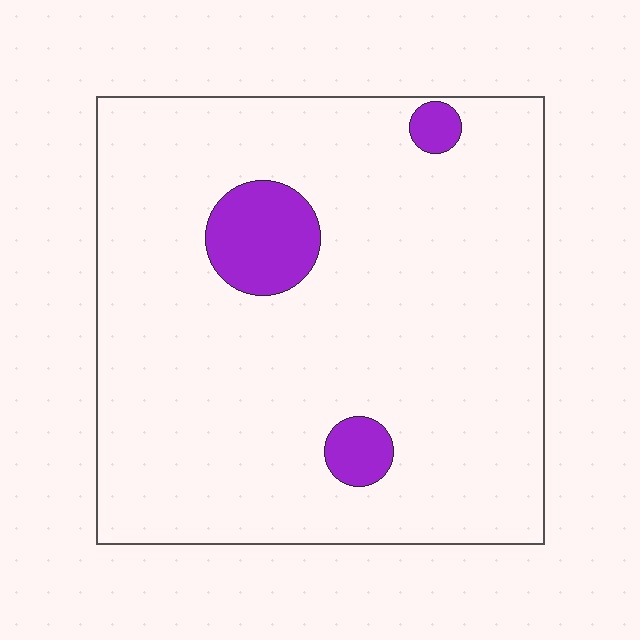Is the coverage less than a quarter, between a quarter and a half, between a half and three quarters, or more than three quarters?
Less than a quarter.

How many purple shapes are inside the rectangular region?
3.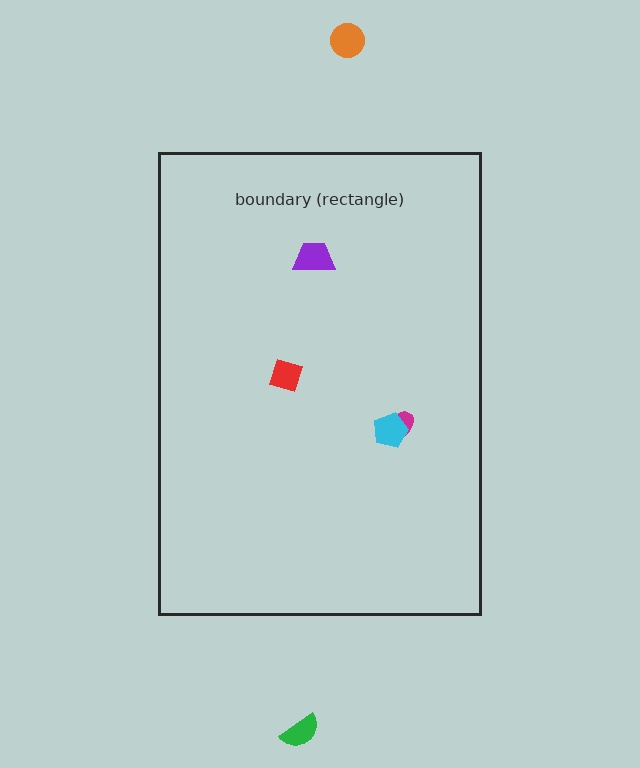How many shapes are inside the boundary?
4 inside, 2 outside.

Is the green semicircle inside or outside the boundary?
Outside.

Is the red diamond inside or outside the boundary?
Inside.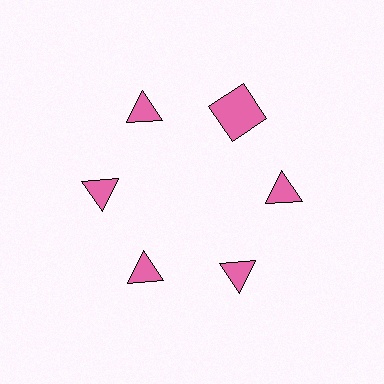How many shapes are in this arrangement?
There are 6 shapes arranged in a ring pattern.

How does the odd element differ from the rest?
It has a different shape: square instead of triangle.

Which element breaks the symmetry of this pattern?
The pink square at roughly the 1 o'clock position breaks the symmetry. All other shapes are pink triangles.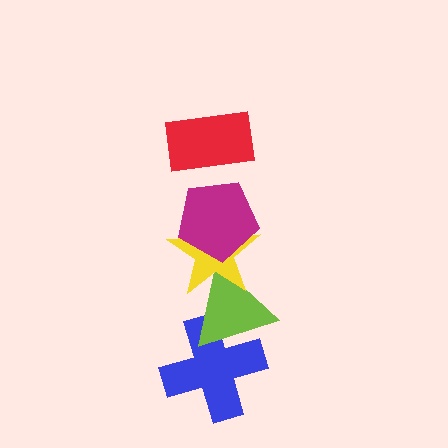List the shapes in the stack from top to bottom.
From top to bottom: the red rectangle, the magenta pentagon, the yellow star, the lime triangle, the blue cross.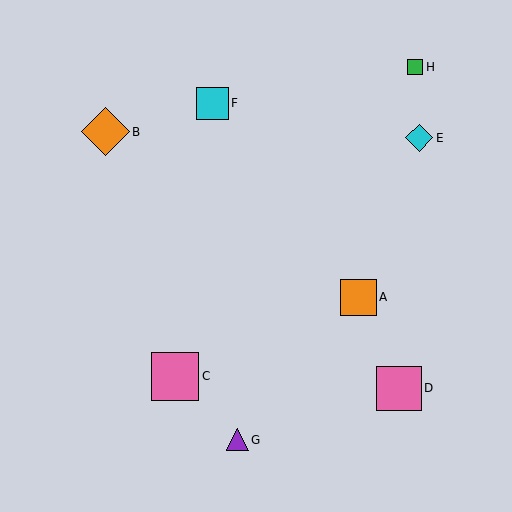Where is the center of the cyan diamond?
The center of the cyan diamond is at (419, 138).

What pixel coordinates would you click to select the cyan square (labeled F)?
Click at (212, 103) to select the cyan square F.